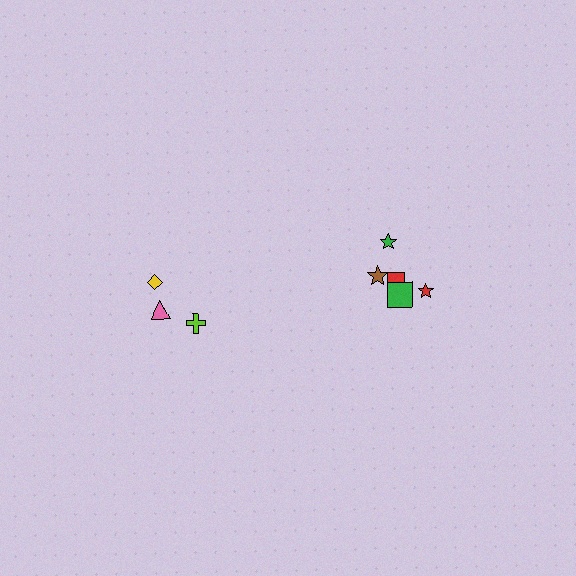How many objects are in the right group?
There are 5 objects.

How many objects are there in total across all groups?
There are 8 objects.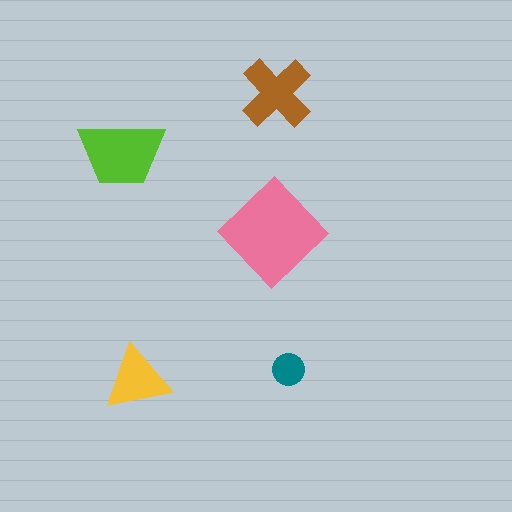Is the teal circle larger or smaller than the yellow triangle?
Smaller.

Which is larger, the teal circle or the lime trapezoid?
The lime trapezoid.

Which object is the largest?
The pink diamond.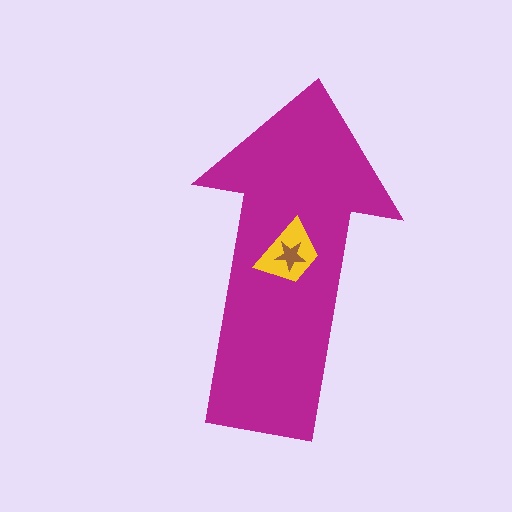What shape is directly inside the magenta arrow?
The yellow trapezoid.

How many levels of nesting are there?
3.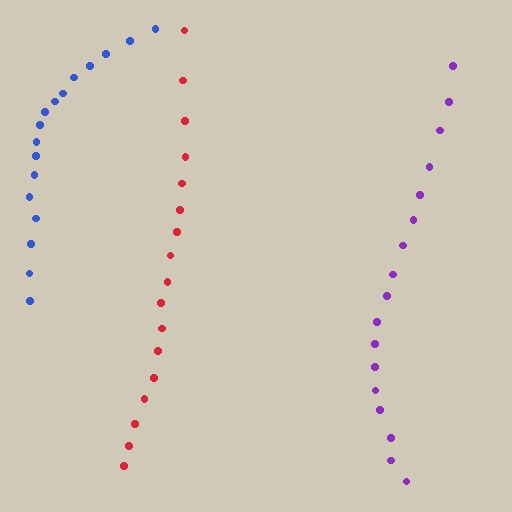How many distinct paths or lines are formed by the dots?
There are 3 distinct paths.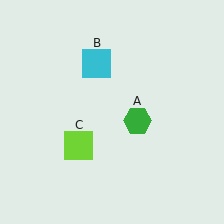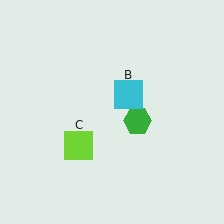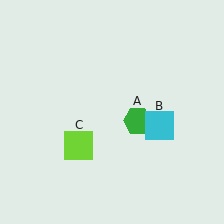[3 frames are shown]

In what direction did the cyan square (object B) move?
The cyan square (object B) moved down and to the right.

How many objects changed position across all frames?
1 object changed position: cyan square (object B).